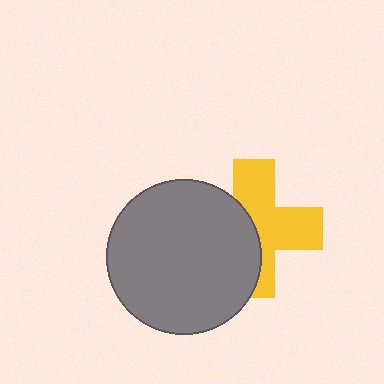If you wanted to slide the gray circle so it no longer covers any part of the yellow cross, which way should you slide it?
Slide it left — that is the most direct way to separate the two shapes.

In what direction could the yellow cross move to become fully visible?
The yellow cross could move right. That would shift it out from behind the gray circle entirely.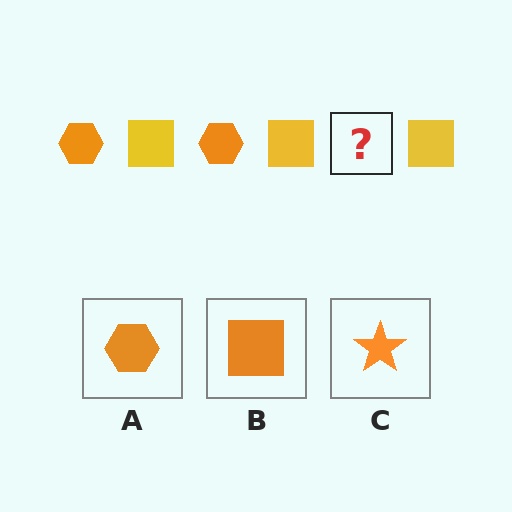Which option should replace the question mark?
Option A.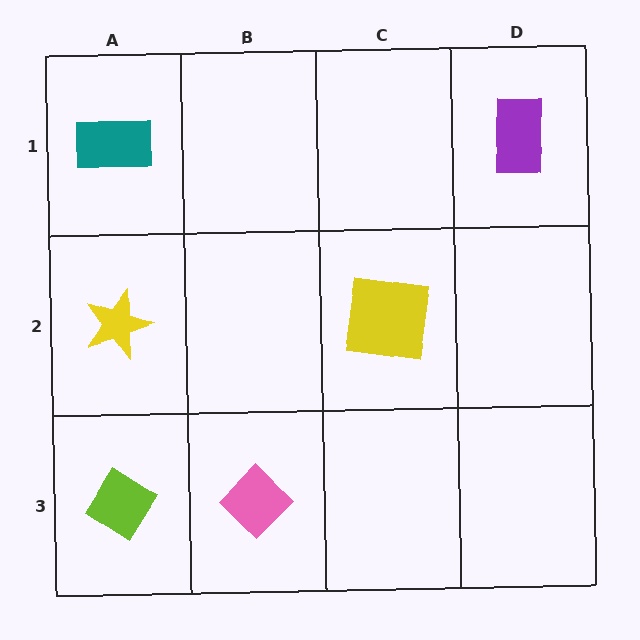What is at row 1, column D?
A purple rectangle.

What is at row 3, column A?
A lime diamond.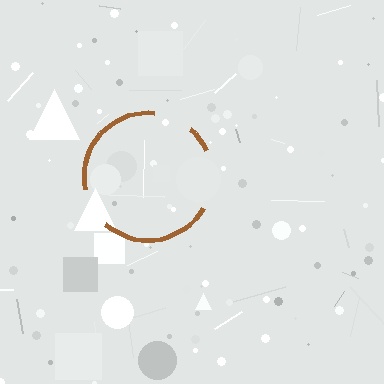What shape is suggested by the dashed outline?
The dashed outline suggests a circle.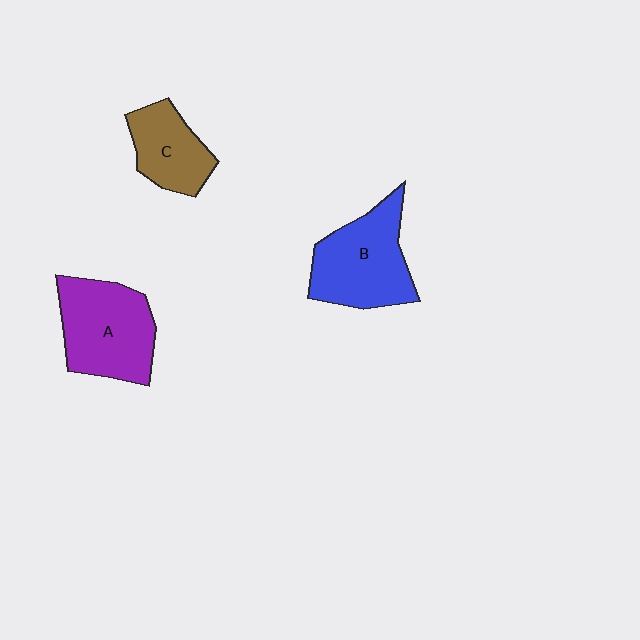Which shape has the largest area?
Shape A (purple).